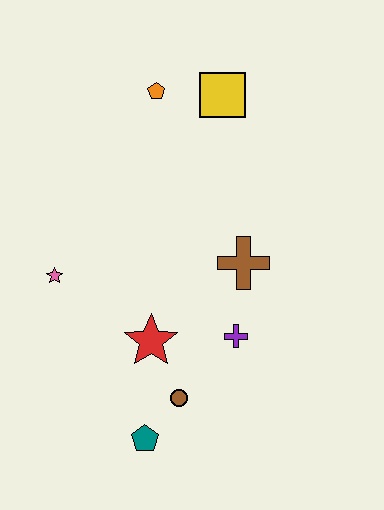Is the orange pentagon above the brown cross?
Yes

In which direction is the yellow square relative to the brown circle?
The yellow square is above the brown circle.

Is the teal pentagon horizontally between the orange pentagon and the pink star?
Yes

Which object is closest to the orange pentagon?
The yellow square is closest to the orange pentagon.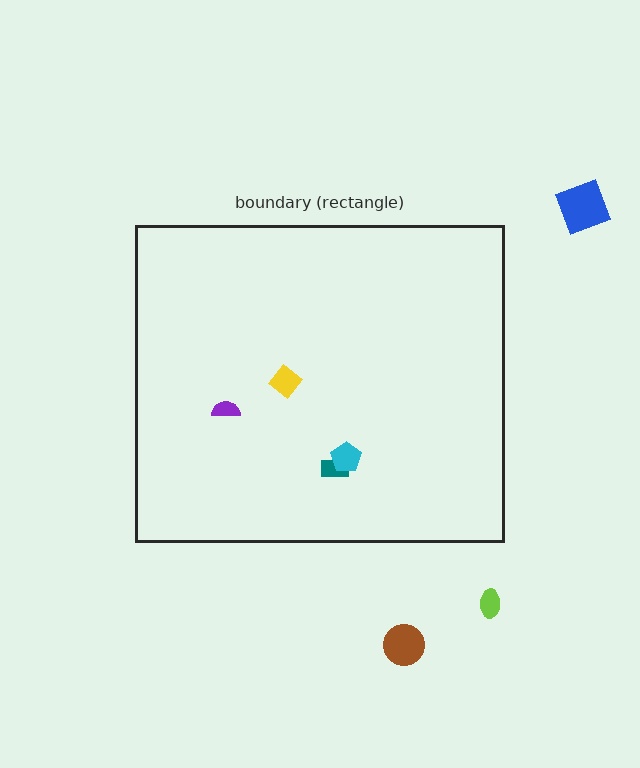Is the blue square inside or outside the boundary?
Outside.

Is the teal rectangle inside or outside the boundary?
Inside.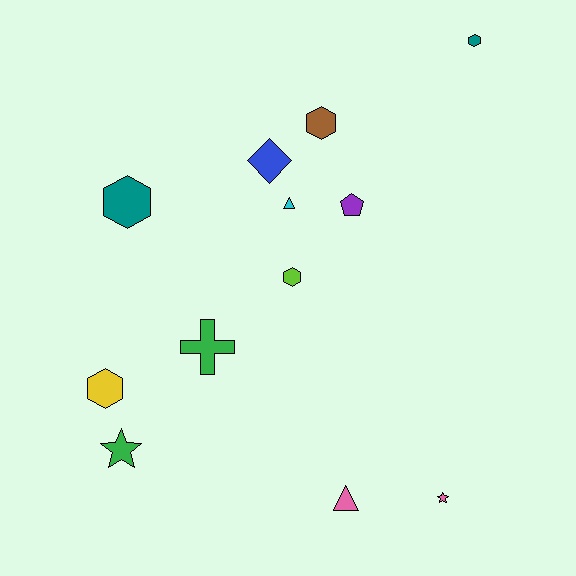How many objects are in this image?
There are 12 objects.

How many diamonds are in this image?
There is 1 diamond.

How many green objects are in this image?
There are 2 green objects.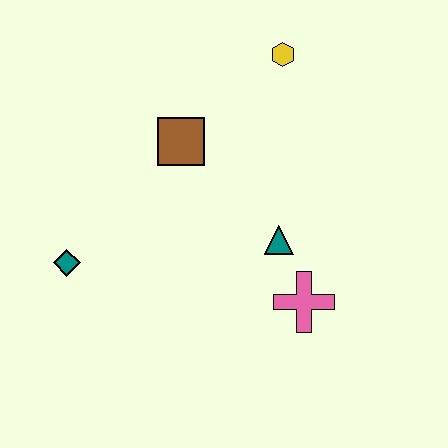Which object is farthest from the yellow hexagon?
The teal diamond is farthest from the yellow hexagon.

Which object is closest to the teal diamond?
The brown square is closest to the teal diamond.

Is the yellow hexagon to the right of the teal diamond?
Yes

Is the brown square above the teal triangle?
Yes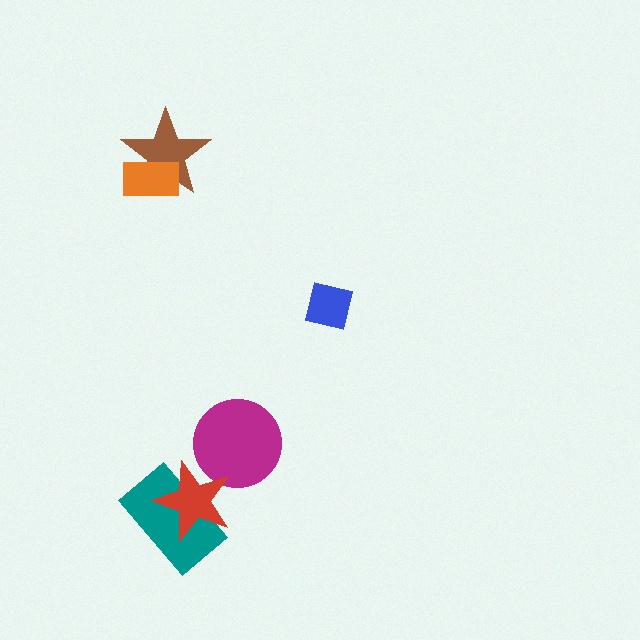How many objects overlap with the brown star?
1 object overlaps with the brown star.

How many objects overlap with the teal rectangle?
1 object overlaps with the teal rectangle.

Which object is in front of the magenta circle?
The red star is in front of the magenta circle.